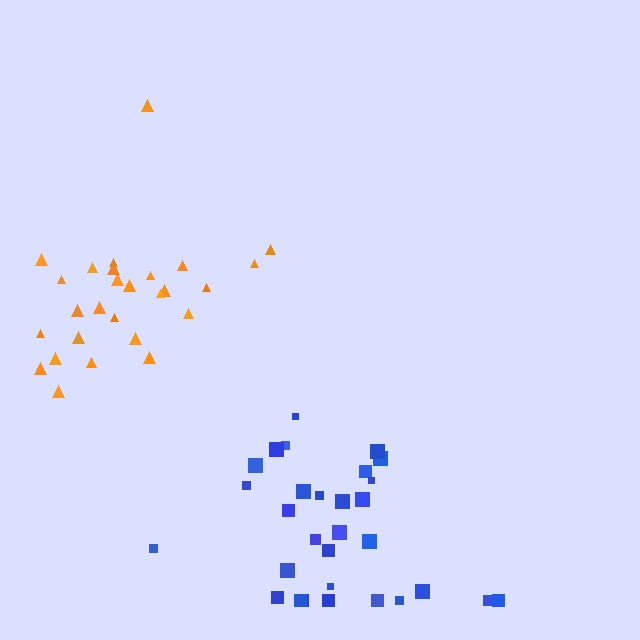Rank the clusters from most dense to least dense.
orange, blue.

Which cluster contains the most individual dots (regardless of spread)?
Blue (30).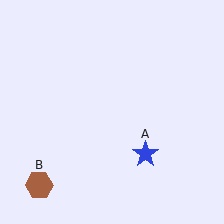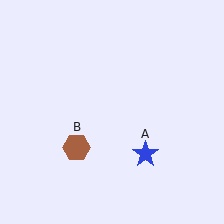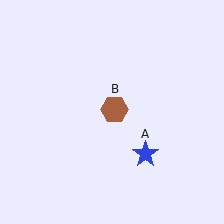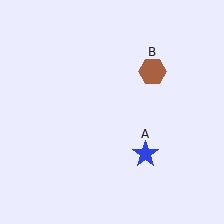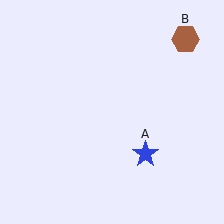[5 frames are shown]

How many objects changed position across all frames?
1 object changed position: brown hexagon (object B).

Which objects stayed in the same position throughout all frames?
Blue star (object A) remained stationary.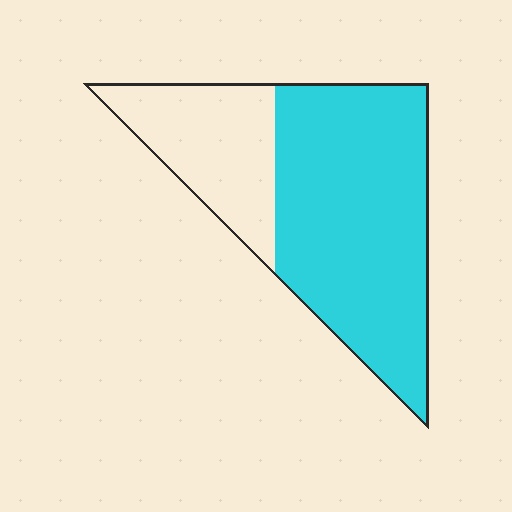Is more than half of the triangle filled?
Yes.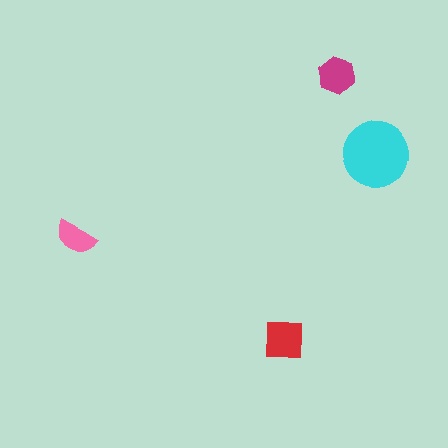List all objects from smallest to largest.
The pink semicircle, the magenta hexagon, the red square, the cyan circle.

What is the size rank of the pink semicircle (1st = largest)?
4th.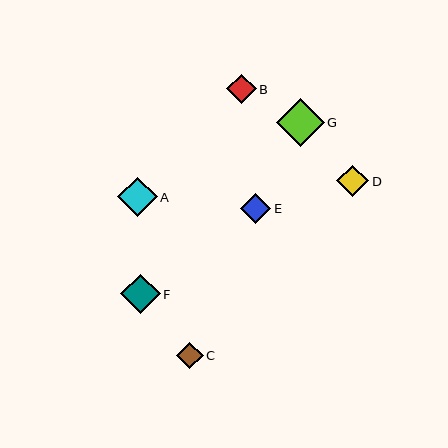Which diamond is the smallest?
Diamond C is the smallest with a size of approximately 27 pixels.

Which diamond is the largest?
Diamond G is the largest with a size of approximately 48 pixels.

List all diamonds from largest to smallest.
From largest to smallest: G, F, A, D, E, B, C.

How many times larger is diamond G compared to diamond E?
Diamond G is approximately 1.6 times the size of diamond E.